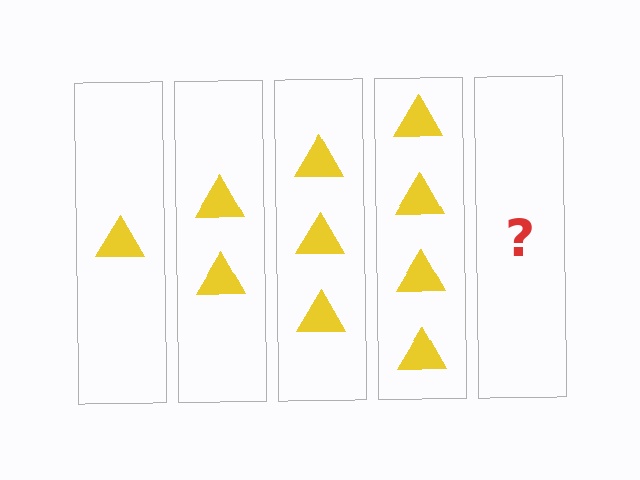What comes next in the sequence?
The next element should be 5 triangles.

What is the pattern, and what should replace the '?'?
The pattern is that each step adds one more triangle. The '?' should be 5 triangles.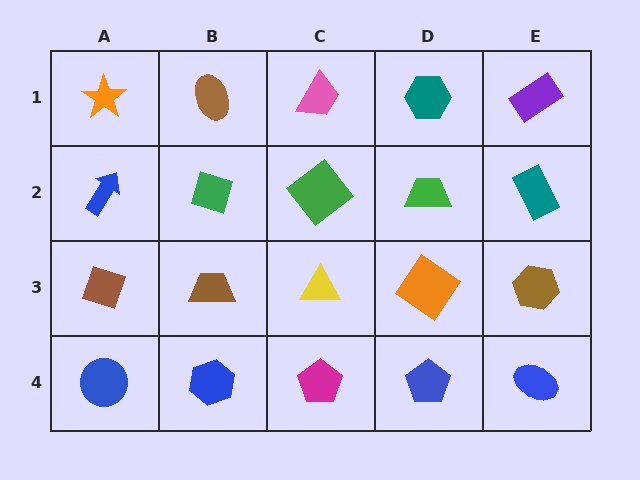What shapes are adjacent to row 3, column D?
A green trapezoid (row 2, column D), a blue pentagon (row 4, column D), a yellow triangle (row 3, column C), a brown hexagon (row 3, column E).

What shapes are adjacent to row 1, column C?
A green diamond (row 2, column C), a brown ellipse (row 1, column B), a teal hexagon (row 1, column D).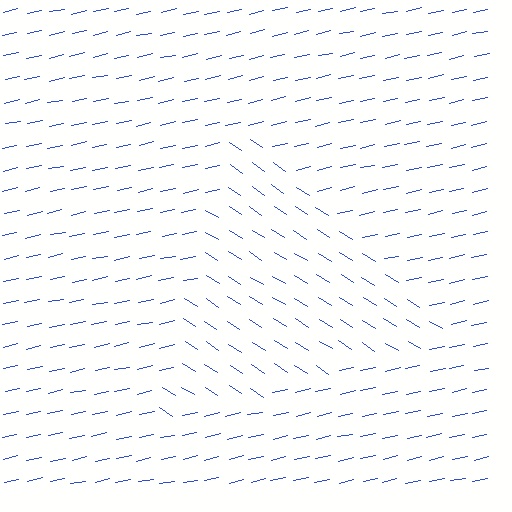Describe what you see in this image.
The image is filled with small blue line segments. A triangle region in the image has lines oriented differently from the surrounding lines, creating a visible texture boundary.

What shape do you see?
I see a triangle.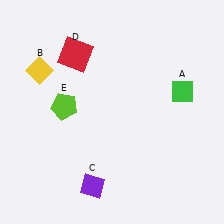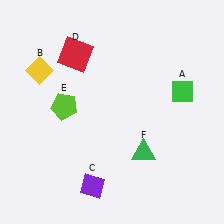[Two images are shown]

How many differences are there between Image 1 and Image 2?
There is 1 difference between the two images.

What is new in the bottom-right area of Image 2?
A green triangle (F) was added in the bottom-right area of Image 2.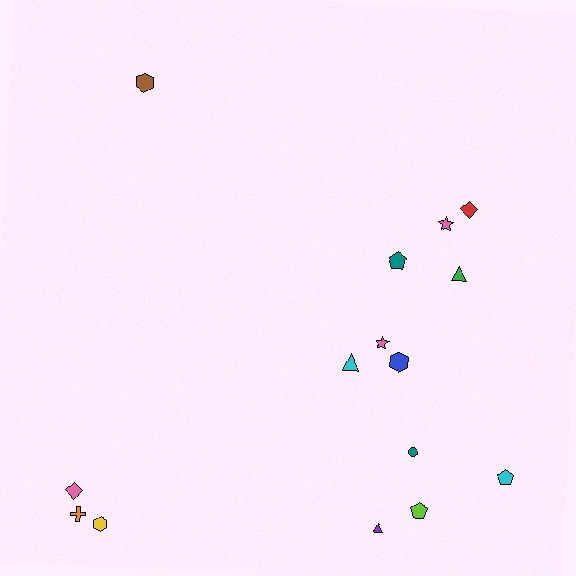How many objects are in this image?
There are 15 objects.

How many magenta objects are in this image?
There are no magenta objects.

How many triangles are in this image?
There are 3 triangles.